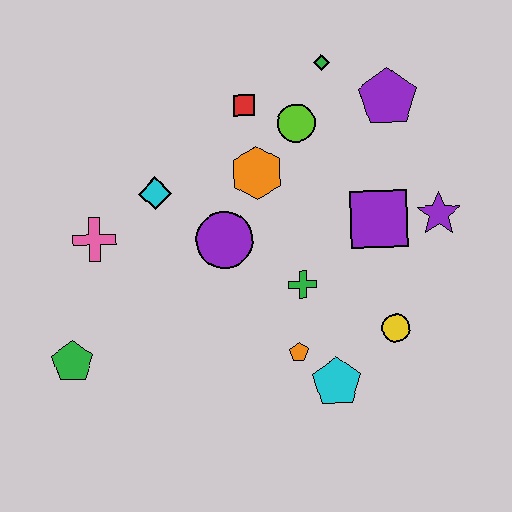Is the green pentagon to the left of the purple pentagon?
Yes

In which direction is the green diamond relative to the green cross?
The green diamond is above the green cross.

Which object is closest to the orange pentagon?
The cyan pentagon is closest to the orange pentagon.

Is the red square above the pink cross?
Yes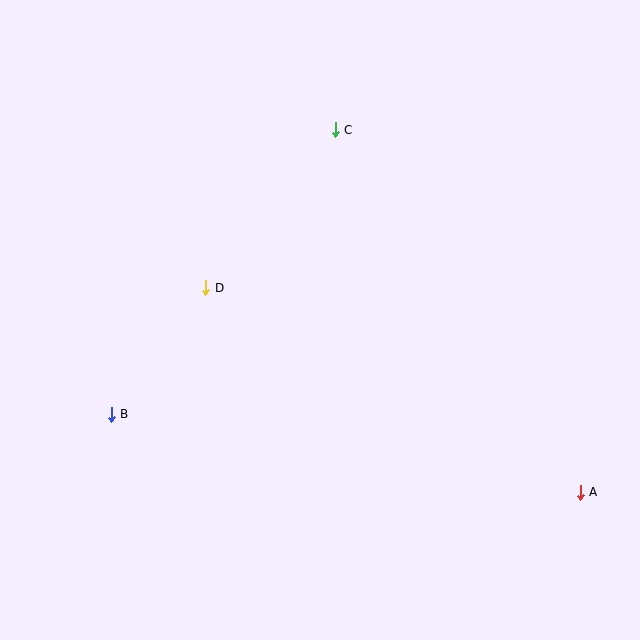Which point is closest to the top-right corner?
Point C is closest to the top-right corner.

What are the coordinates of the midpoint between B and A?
The midpoint between B and A is at (346, 453).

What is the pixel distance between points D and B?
The distance between D and B is 158 pixels.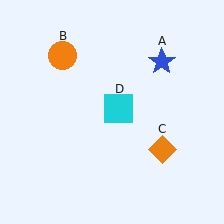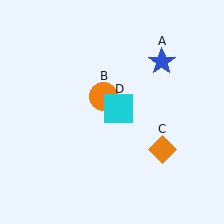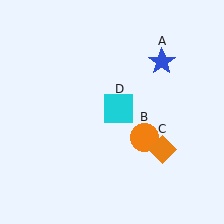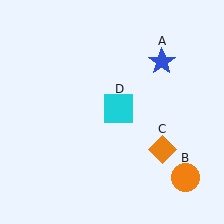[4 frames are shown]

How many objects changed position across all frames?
1 object changed position: orange circle (object B).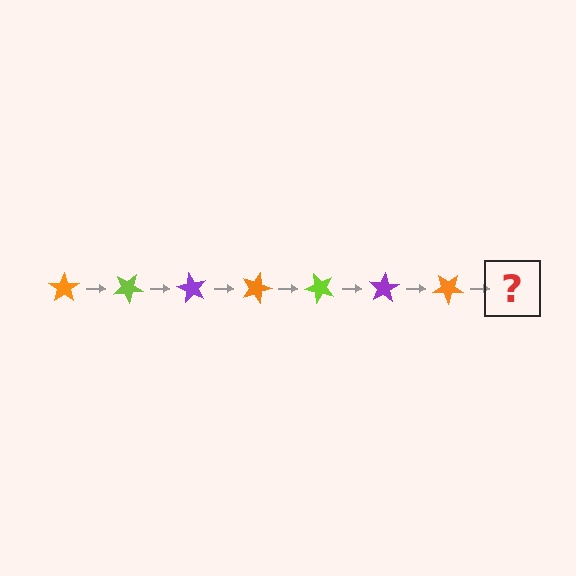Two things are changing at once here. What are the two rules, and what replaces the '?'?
The two rules are that it rotates 30 degrees each step and the color cycles through orange, lime, and purple. The '?' should be a lime star, rotated 210 degrees from the start.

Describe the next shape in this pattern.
It should be a lime star, rotated 210 degrees from the start.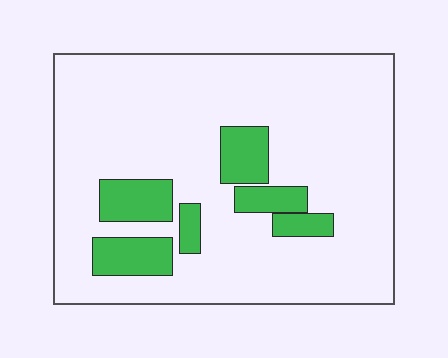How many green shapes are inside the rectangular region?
6.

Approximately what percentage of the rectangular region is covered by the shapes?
Approximately 15%.